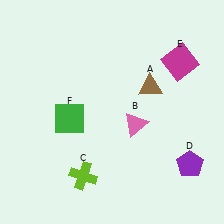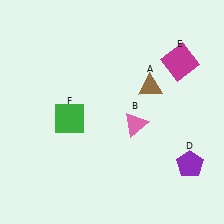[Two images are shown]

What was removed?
The lime cross (C) was removed in Image 2.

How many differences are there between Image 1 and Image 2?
There is 1 difference between the two images.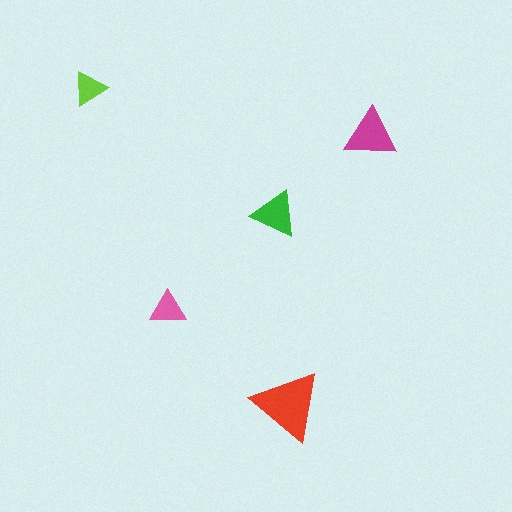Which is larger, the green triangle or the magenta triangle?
The magenta one.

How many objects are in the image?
There are 5 objects in the image.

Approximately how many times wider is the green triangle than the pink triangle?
About 1.5 times wider.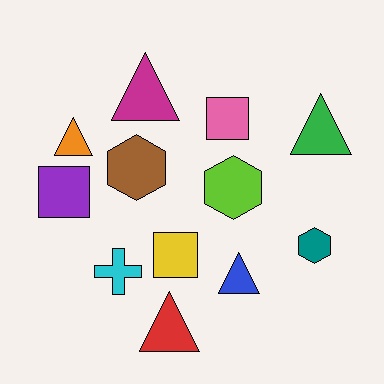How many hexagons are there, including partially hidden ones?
There are 3 hexagons.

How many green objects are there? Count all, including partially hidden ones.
There is 1 green object.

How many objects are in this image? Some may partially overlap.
There are 12 objects.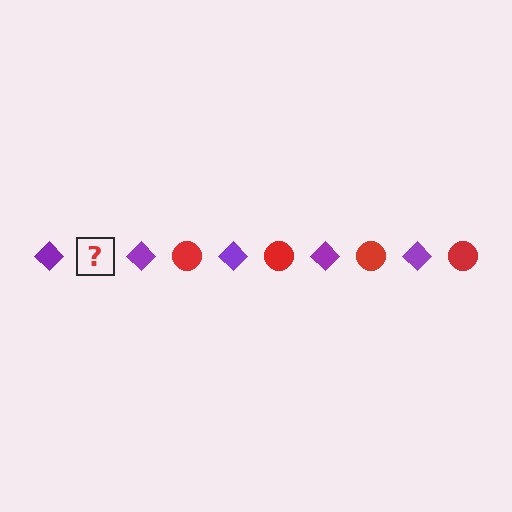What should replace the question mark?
The question mark should be replaced with a red circle.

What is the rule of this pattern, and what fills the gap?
The rule is that the pattern alternates between purple diamond and red circle. The gap should be filled with a red circle.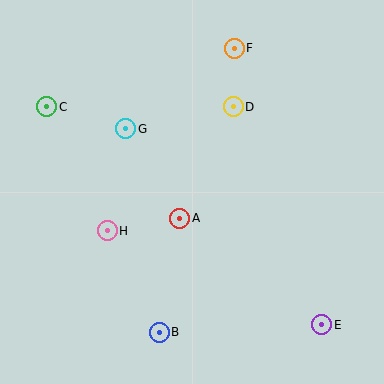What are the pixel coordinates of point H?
Point H is at (107, 231).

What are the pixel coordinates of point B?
Point B is at (159, 332).